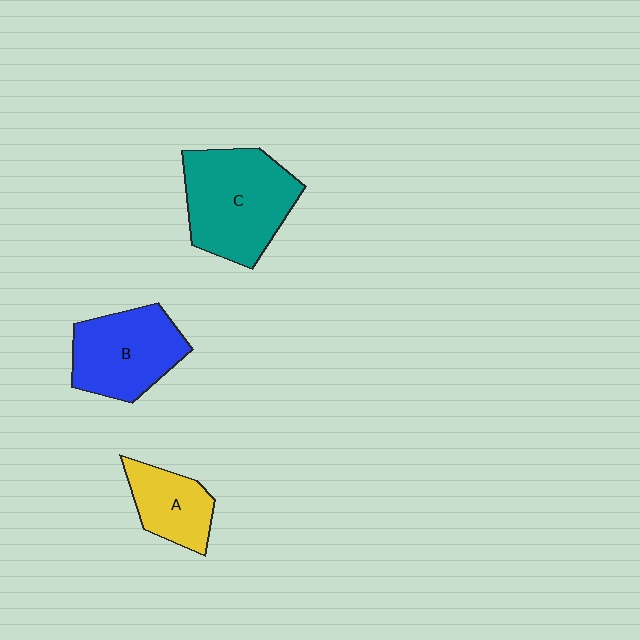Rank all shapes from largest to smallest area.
From largest to smallest: C (teal), B (blue), A (yellow).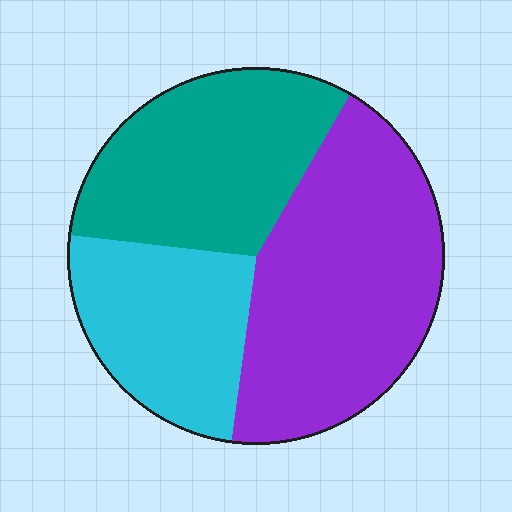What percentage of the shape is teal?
Teal covers around 30% of the shape.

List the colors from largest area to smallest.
From largest to smallest: purple, teal, cyan.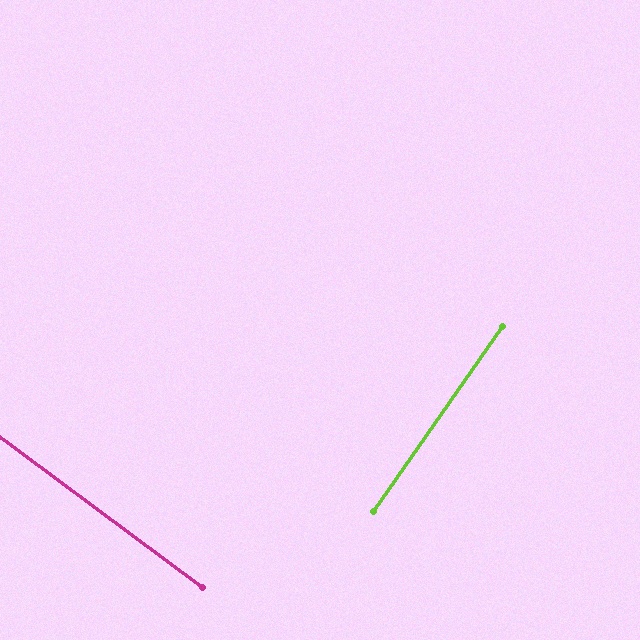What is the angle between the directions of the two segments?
Approximately 88 degrees.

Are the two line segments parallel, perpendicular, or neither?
Perpendicular — they meet at approximately 88°.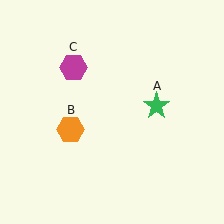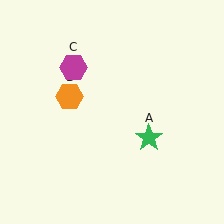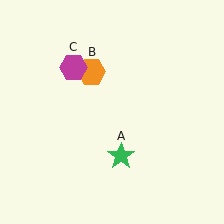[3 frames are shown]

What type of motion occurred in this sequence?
The green star (object A), orange hexagon (object B) rotated clockwise around the center of the scene.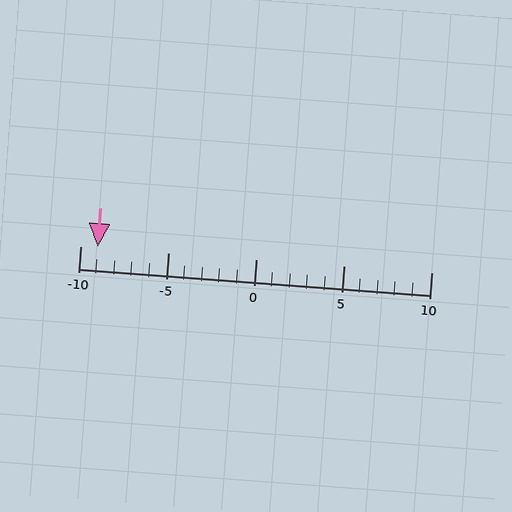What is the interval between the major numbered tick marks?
The major tick marks are spaced 5 units apart.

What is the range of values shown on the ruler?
The ruler shows values from -10 to 10.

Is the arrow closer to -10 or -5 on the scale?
The arrow is closer to -10.